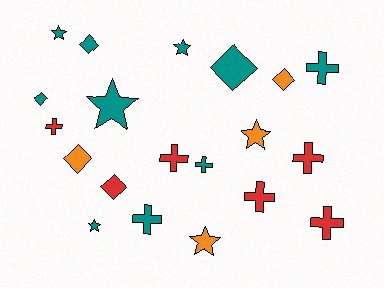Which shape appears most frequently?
Cross, with 8 objects.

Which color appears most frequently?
Teal, with 10 objects.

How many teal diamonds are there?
There are 3 teal diamonds.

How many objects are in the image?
There are 20 objects.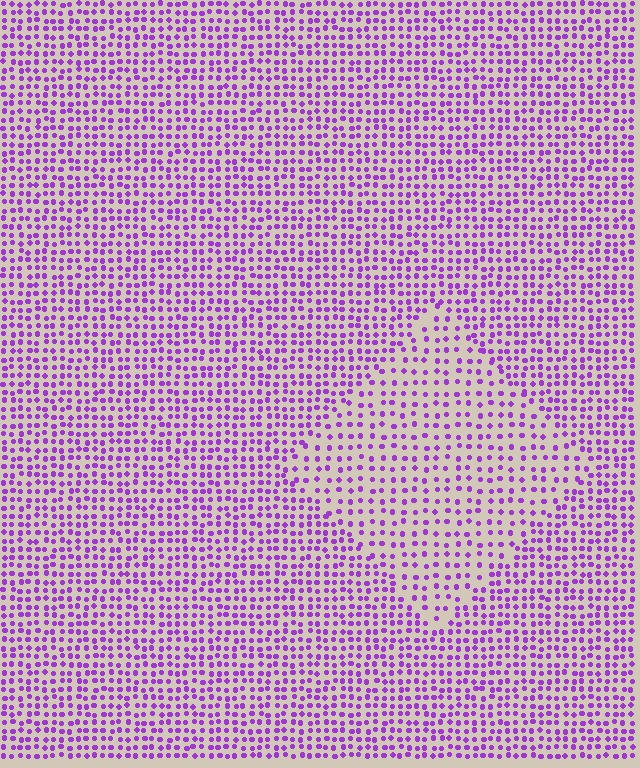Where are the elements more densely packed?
The elements are more densely packed outside the diamond boundary.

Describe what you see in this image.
The image contains small purple elements arranged at two different densities. A diamond-shaped region is visible where the elements are less densely packed than the surrounding area.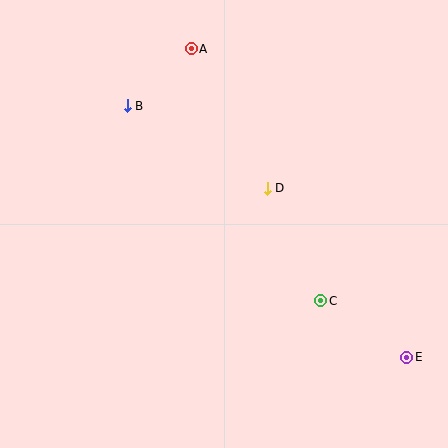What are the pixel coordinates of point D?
Point D is at (267, 188).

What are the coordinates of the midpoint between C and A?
The midpoint between C and A is at (256, 175).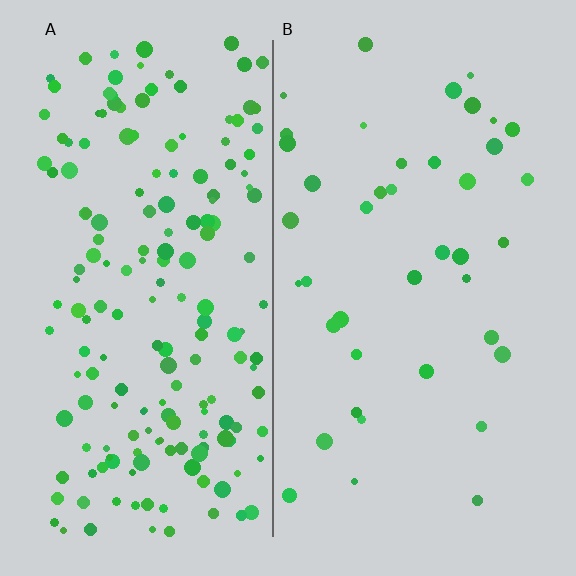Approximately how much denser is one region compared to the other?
Approximately 4.4× — region A over region B.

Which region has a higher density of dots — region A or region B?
A (the left).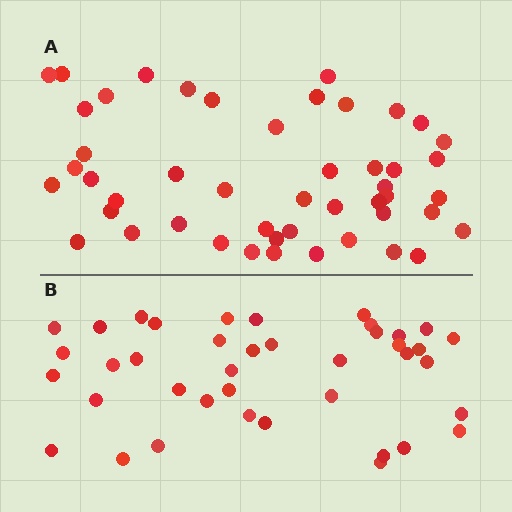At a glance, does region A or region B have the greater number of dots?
Region A (the top region) has more dots.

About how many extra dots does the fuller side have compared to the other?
Region A has roughly 8 or so more dots than region B.